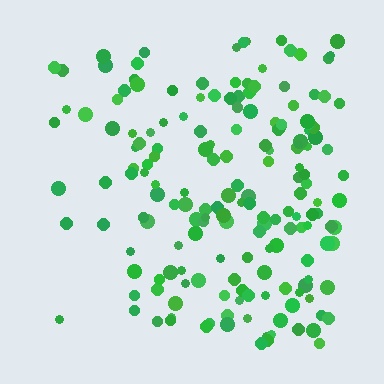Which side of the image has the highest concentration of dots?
The right.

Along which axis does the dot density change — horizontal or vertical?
Horizontal.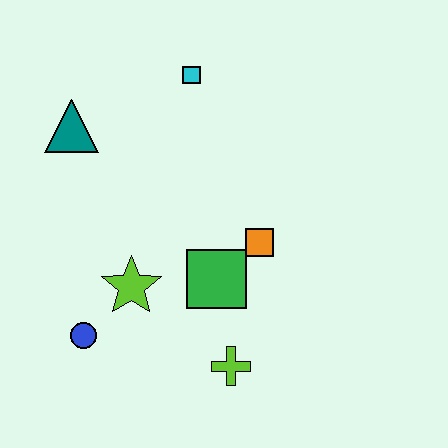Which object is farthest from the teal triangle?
The lime cross is farthest from the teal triangle.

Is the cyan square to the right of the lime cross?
No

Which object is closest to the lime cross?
The green square is closest to the lime cross.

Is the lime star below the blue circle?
No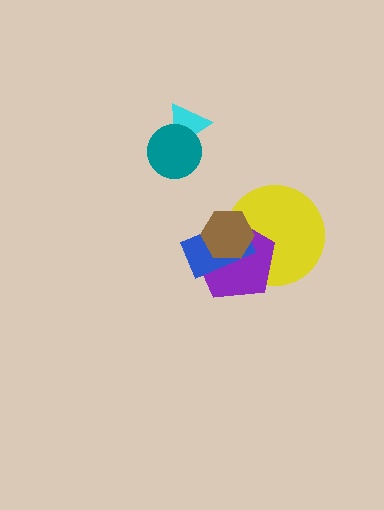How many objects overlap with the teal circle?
1 object overlaps with the teal circle.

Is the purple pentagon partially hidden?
Yes, it is partially covered by another shape.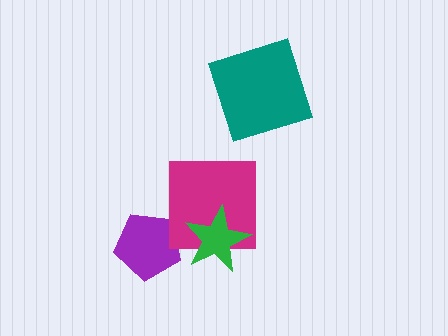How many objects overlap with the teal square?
0 objects overlap with the teal square.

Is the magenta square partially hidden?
Yes, it is partially covered by another shape.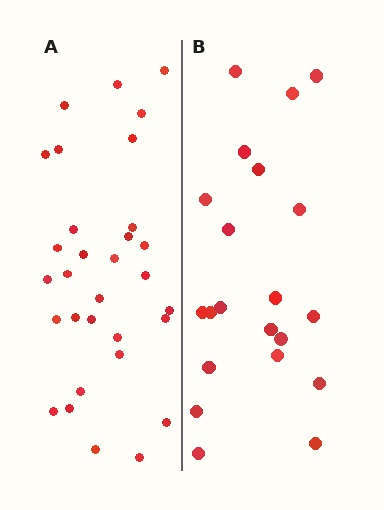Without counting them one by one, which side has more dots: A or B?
Region A (the left region) has more dots.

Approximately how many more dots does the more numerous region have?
Region A has roughly 10 or so more dots than region B.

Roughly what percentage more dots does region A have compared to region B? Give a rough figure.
About 50% more.